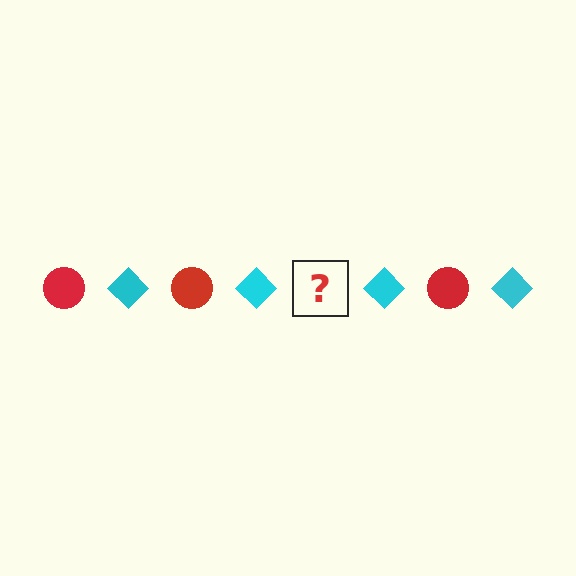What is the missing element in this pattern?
The missing element is a red circle.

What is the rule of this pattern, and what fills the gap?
The rule is that the pattern alternates between red circle and cyan diamond. The gap should be filled with a red circle.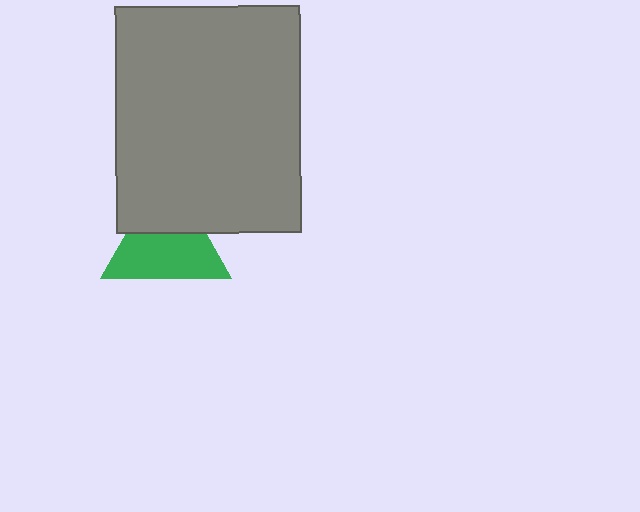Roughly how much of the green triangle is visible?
About half of it is visible (roughly 61%).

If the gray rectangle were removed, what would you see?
You would see the complete green triangle.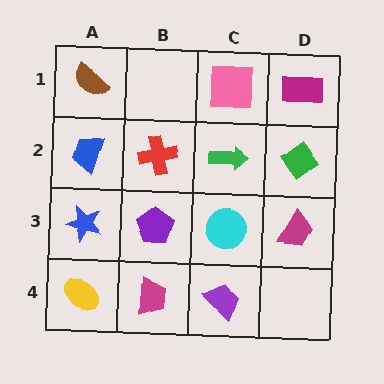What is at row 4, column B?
A magenta trapezoid.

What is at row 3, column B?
A purple pentagon.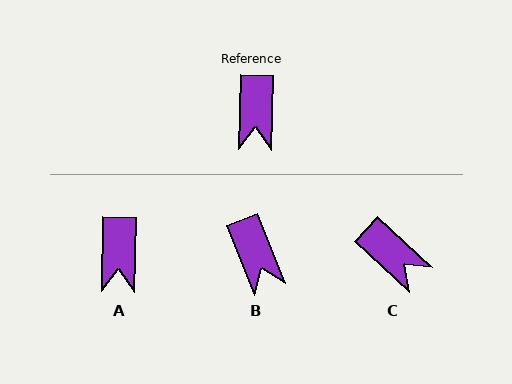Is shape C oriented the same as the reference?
No, it is off by about 49 degrees.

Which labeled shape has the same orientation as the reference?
A.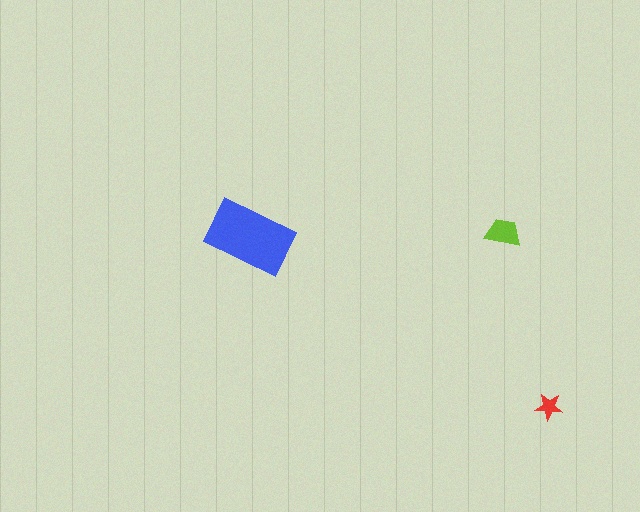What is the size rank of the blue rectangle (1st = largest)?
1st.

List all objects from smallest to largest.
The red star, the lime trapezoid, the blue rectangle.